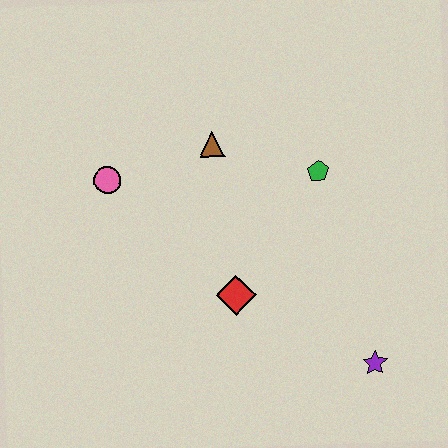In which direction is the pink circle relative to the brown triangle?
The pink circle is to the left of the brown triangle.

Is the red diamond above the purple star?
Yes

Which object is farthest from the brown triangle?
The purple star is farthest from the brown triangle.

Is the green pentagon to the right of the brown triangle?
Yes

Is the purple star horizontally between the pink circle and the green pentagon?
No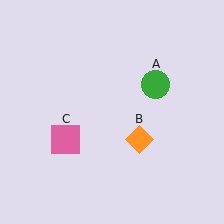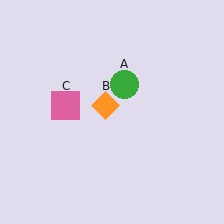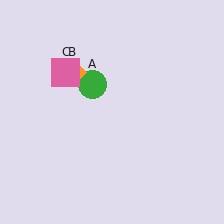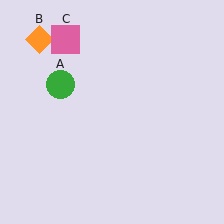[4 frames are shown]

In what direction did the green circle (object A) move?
The green circle (object A) moved left.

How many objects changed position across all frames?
3 objects changed position: green circle (object A), orange diamond (object B), pink square (object C).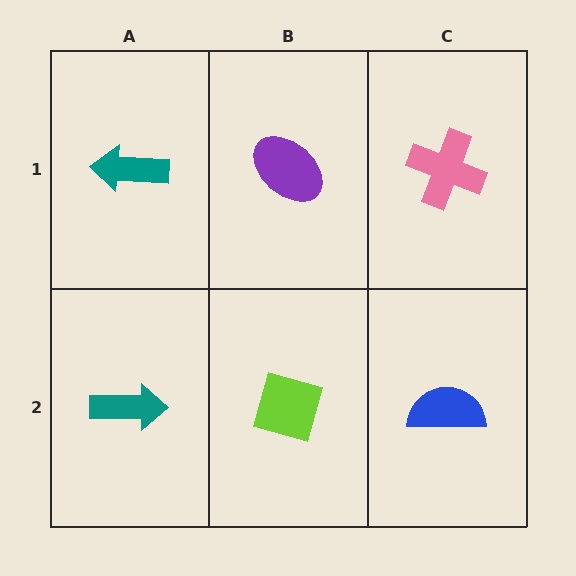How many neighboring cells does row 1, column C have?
2.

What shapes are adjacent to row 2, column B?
A purple ellipse (row 1, column B), a teal arrow (row 2, column A), a blue semicircle (row 2, column C).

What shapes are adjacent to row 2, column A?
A teal arrow (row 1, column A), a lime diamond (row 2, column B).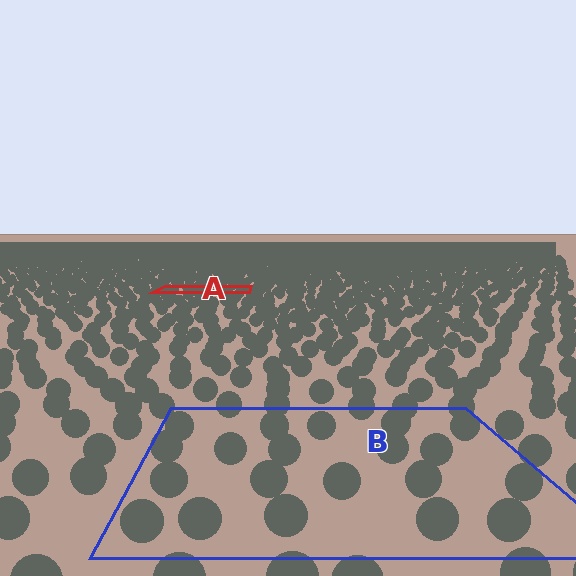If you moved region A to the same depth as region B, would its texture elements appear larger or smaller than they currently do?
They would appear larger. At a closer depth, the same texture elements are projected at a bigger on-screen size.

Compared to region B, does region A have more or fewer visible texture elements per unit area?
Region A has more texture elements per unit area — they are packed more densely because it is farther away.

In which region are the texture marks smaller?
The texture marks are smaller in region A, because it is farther away.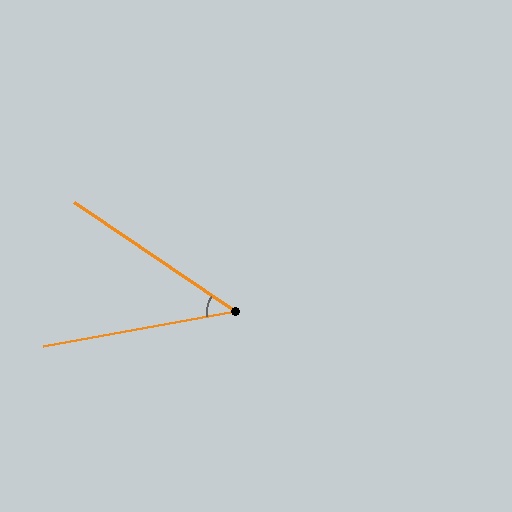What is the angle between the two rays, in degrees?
Approximately 44 degrees.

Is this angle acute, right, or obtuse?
It is acute.